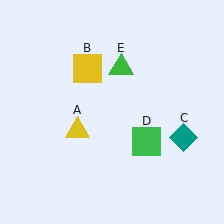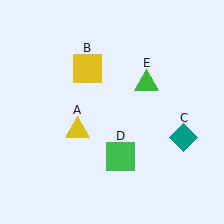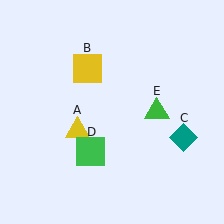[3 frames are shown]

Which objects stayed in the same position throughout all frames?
Yellow triangle (object A) and yellow square (object B) and teal diamond (object C) remained stationary.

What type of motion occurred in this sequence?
The green square (object D), green triangle (object E) rotated clockwise around the center of the scene.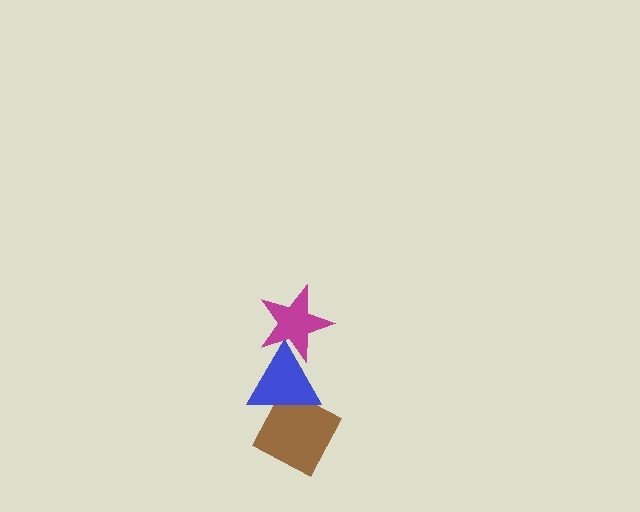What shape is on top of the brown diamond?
The blue triangle is on top of the brown diamond.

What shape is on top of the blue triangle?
The magenta star is on top of the blue triangle.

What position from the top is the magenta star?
The magenta star is 1st from the top.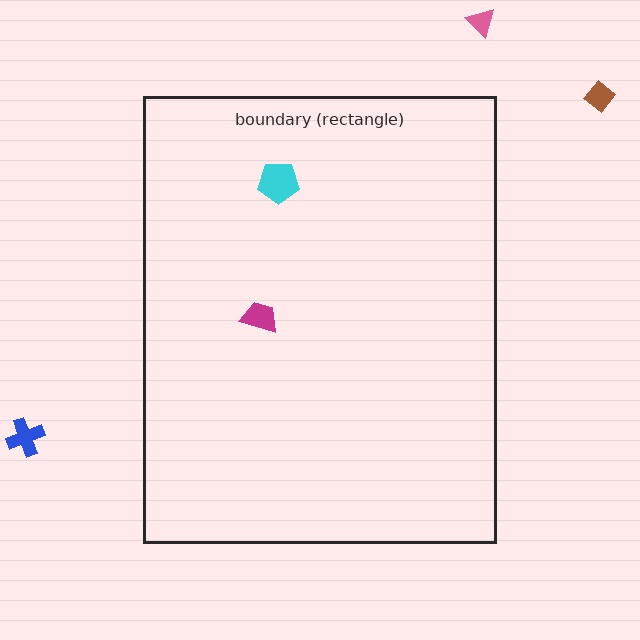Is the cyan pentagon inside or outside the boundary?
Inside.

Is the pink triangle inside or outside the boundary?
Outside.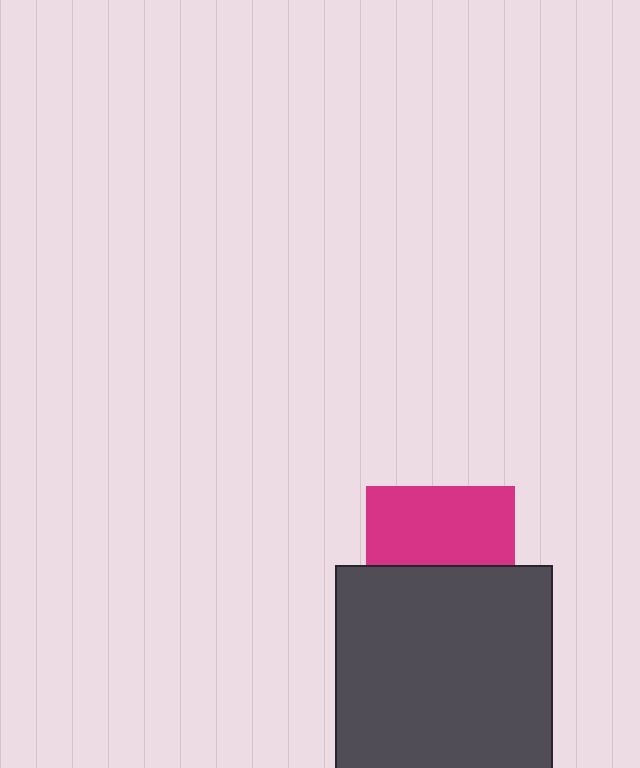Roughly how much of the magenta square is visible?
About half of it is visible (roughly 53%).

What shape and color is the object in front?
The object in front is a dark gray square.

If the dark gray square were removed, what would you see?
You would see the complete magenta square.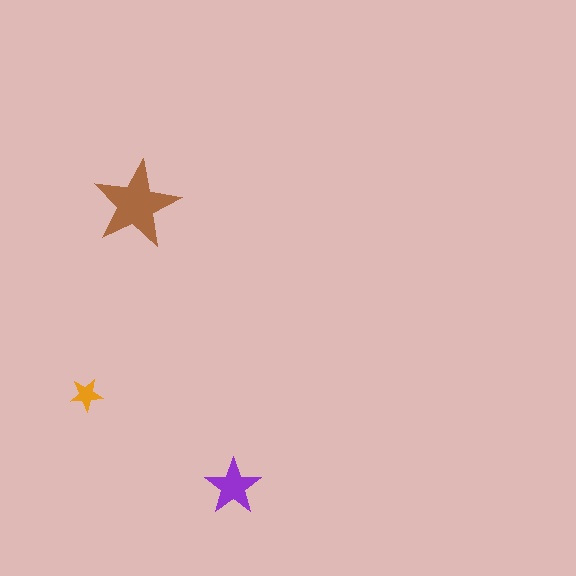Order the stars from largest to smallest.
the brown one, the purple one, the orange one.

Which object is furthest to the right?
The purple star is rightmost.